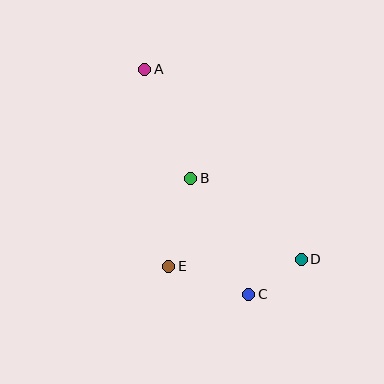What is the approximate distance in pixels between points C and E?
The distance between C and E is approximately 85 pixels.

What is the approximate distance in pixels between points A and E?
The distance between A and E is approximately 198 pixels.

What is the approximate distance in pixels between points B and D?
The distance between B and D is approximately 137 pixels.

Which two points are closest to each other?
Points C and D are closest to each other.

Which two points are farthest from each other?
Points A and C are farthest from each other.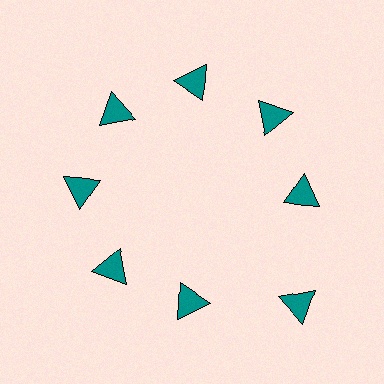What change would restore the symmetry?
The symmetry would be restored by moving it inward, back onto the ring so that all 8 triangles sit at equal angles and equal distance from the center.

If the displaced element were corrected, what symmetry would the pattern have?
It would have 8-fold rotational symmetry — the pattern would map onto itself every 45 degrees.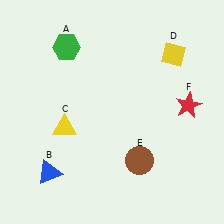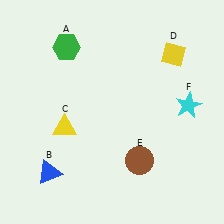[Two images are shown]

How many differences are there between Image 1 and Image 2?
There is 1 difference between the two images.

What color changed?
The star (F) changed from red in Image 1 to cyan in Image 2.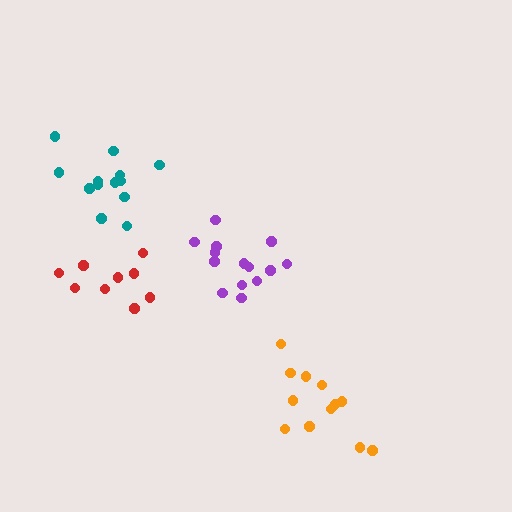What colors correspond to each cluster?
The clusters are colored: red, teal, orange, purple.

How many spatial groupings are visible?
There are 4 spatial groupings.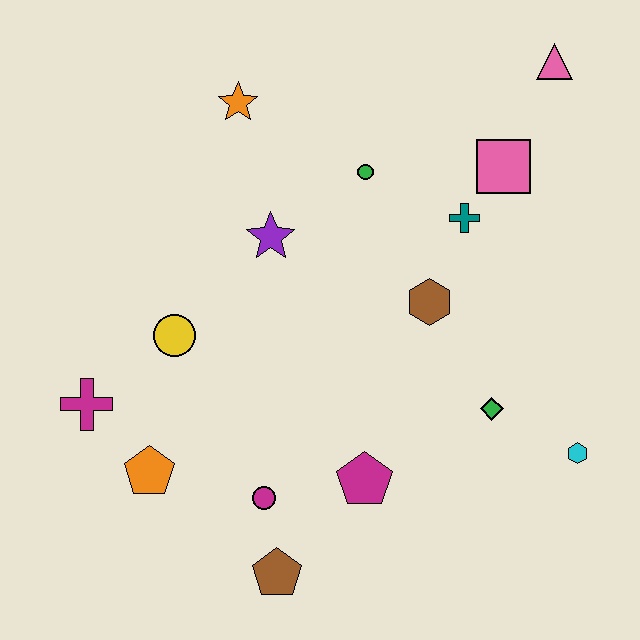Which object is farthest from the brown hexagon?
The magenta cross is farthest from the brown hexagon.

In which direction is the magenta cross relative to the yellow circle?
The magenta cross is to the left of the yellow circle.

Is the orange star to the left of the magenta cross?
No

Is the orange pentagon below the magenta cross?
Yes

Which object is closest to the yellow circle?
The magenta cross is closest to the yellow circle.